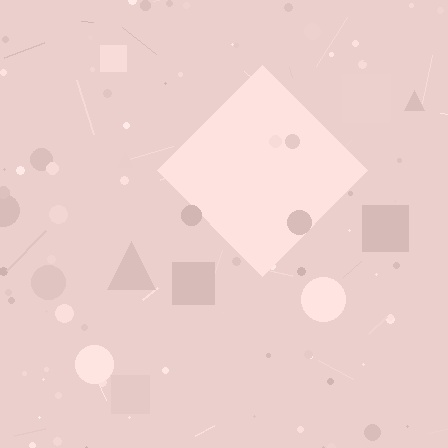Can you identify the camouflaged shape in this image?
The camouflaged shape is a diamond.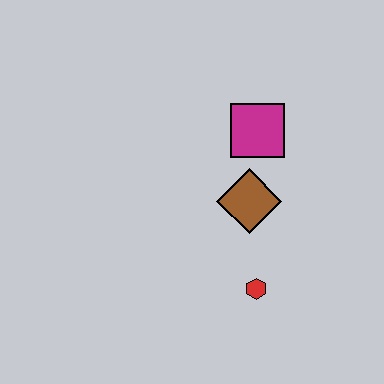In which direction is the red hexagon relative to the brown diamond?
The red hexagon is below the brown diamond.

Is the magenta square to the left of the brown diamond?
No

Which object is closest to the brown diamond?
The magenta square is closest to the brown diamond.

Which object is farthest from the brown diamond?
The red hexagon is farthest from the brown diamond.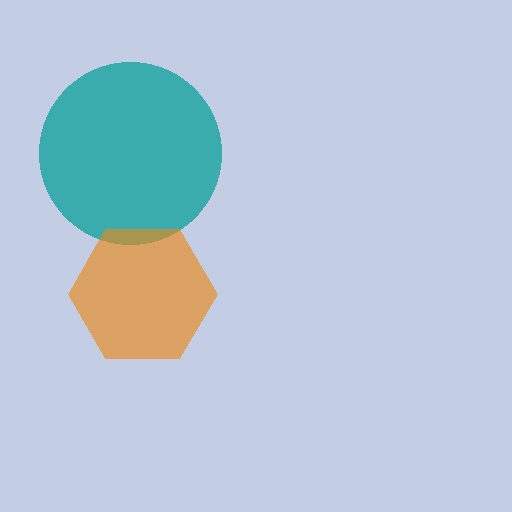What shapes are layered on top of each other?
The layered shapes are: a teal circle, an orange hexagon.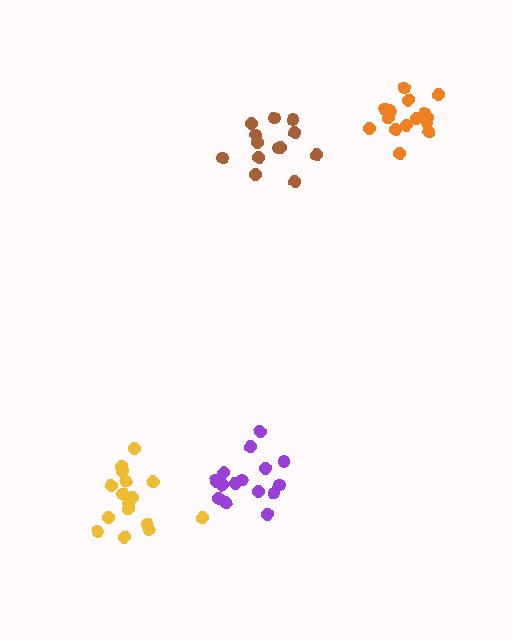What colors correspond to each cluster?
The clusters are colored: orange, brown, yellow, purple.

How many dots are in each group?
Group 1: 15 dots, Group 2: 13 dots, Group 3: 16 dots, Group 4: 16 dots (60 total).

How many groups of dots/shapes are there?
There are 4 groups.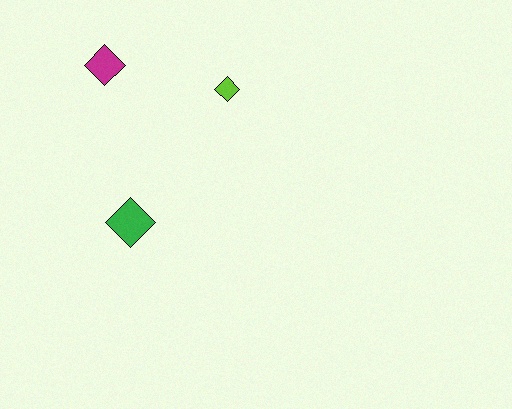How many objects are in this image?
There are 3 objects.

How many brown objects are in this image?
There are no brown objects.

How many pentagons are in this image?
There are no pentagons.